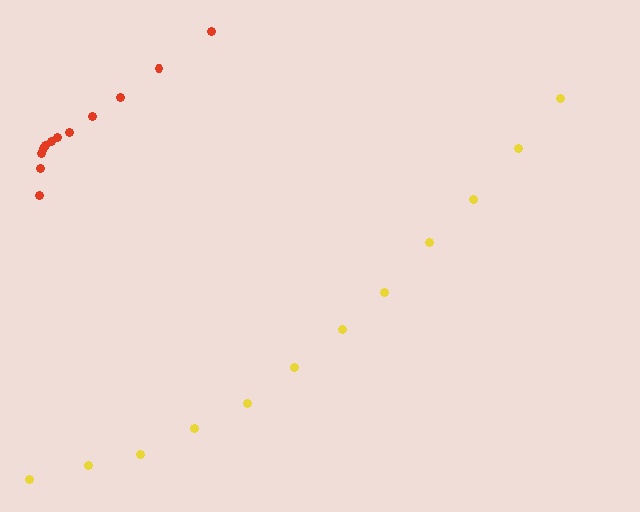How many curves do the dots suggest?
There are 2 distinct paths.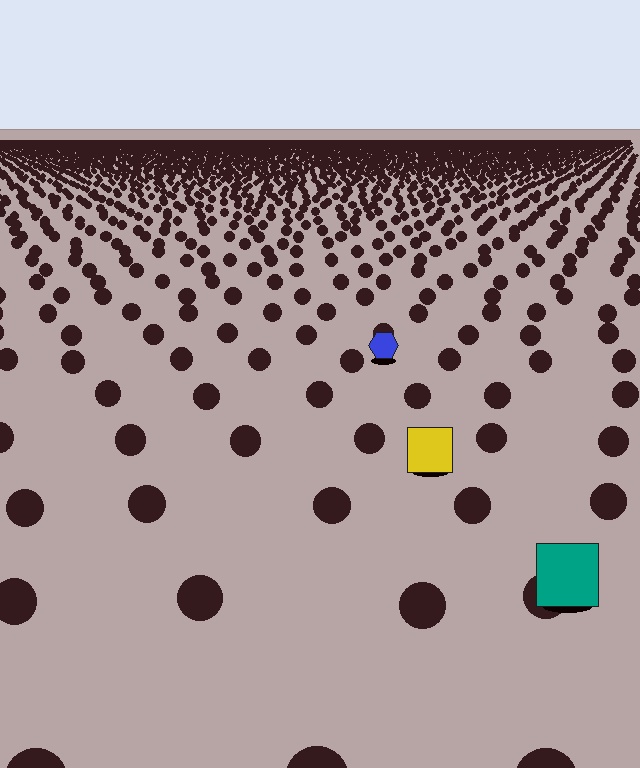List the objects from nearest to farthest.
From nearest to farthest: the teal square, the yellow square, the blue hexagon.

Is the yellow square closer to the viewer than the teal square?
No. The teal square is closer — you can tell from the texture gradient: the ground texture is coarser near it.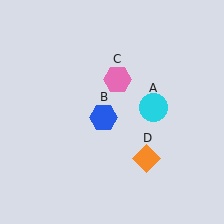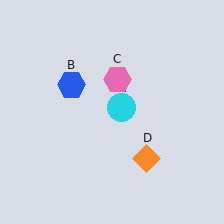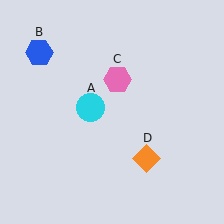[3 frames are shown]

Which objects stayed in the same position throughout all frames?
Pink hexagon (object C) and orange diamond (object D) remained stationary.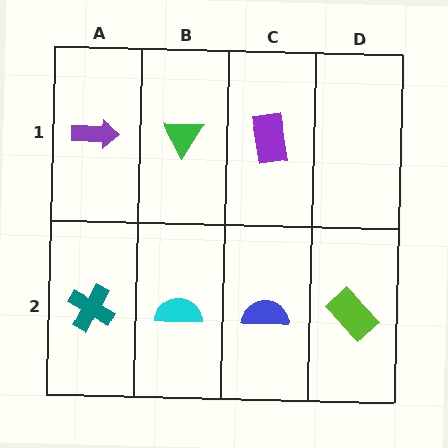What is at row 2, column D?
A lime rectangle.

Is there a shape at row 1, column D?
No, that cell is empty.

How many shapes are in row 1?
3 shapes.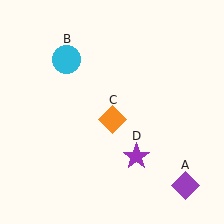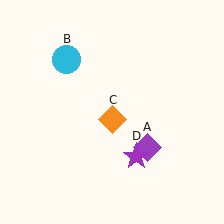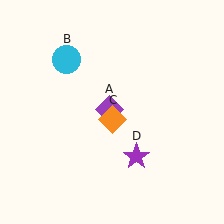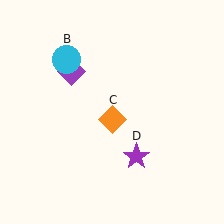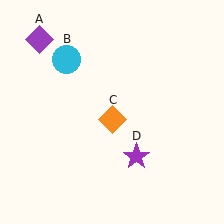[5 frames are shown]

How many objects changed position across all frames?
1 object changed position: purple diamond (object A).